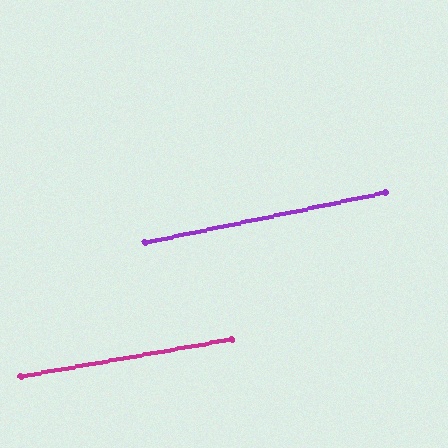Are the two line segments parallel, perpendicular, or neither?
Parallel — their directions differ by only 1.8°.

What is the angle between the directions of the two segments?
Approximately 2 degrees.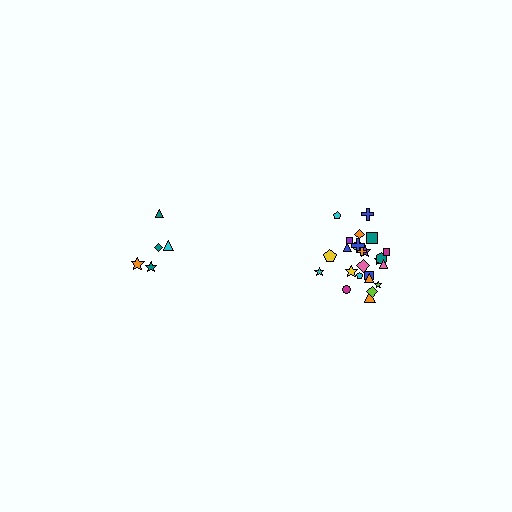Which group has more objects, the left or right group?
The right group.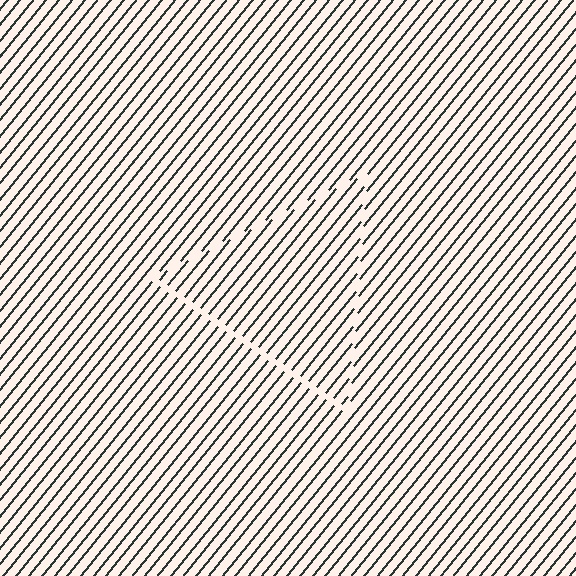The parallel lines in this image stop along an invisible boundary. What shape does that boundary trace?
An illusory triangle. The interior of the shape contains the same grating, shifted by half a period — the contour is defined by the phase discontinuity where line-ends from the inner and outer gratings abut.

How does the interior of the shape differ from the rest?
The interior of the shape contains the same grating, shifted by half a period — the contour is defined by the phase discontinuity where line-ends from the inner and outer gratings abut.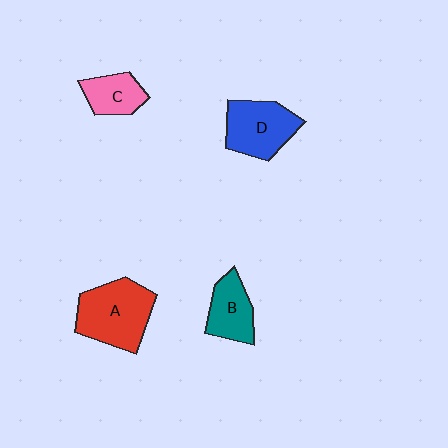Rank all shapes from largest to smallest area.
From largest to smallest: A (red), D (blue), B (teal), C (pink).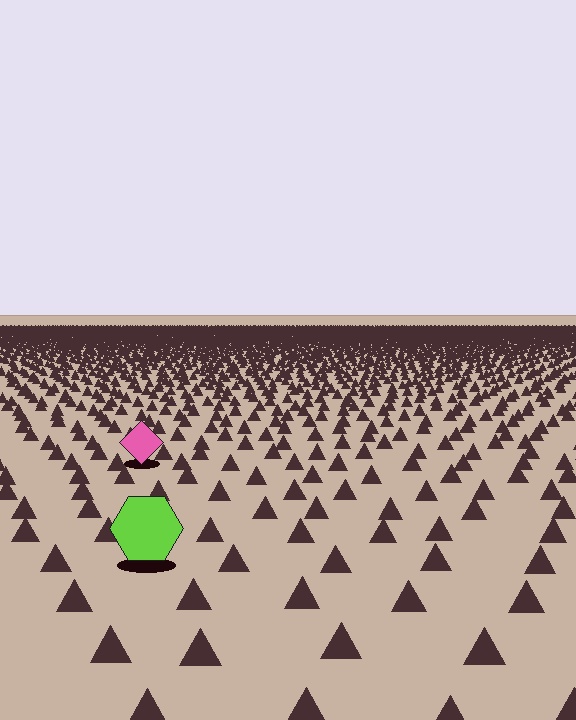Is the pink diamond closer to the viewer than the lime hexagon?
No. The lime hexagon is closer — you can tell from the texture gradient: the ground texture is coarser near it.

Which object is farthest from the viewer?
The pink diamond is farthest from the viewer. It appears smaller and the ground texture around it is denser.